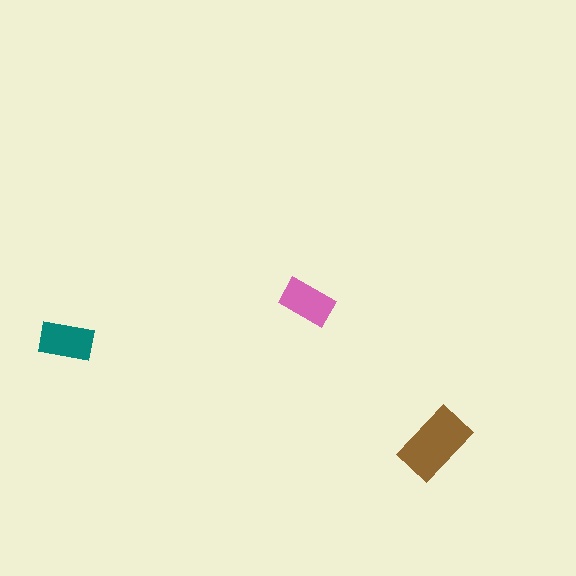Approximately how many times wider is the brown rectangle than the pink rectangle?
About 1.5 times wider.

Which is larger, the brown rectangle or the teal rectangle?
The brown one.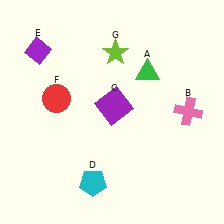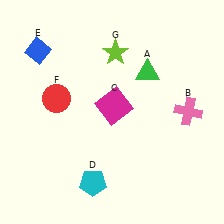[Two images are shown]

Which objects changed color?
C changed from purple to magenta. E changed from purple to blue.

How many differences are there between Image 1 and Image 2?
There are 2 differences between the two images.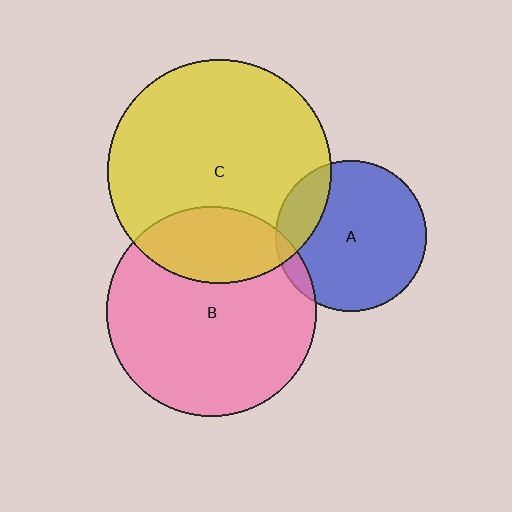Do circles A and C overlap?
Yes.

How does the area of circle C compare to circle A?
Approximately 2.2 times.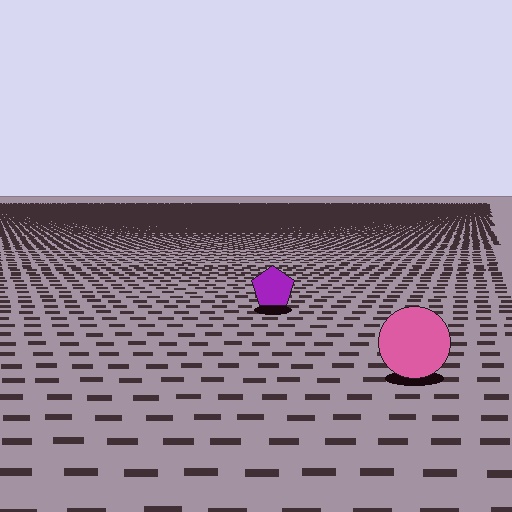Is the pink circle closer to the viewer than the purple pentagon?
Yes. The pink circle is closer — you can tell from the texture gradient: the ground texture is coarser near it.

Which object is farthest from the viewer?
The purple pentagon is farthest from the viewer. It appears smaller and the ground texture around it is denser.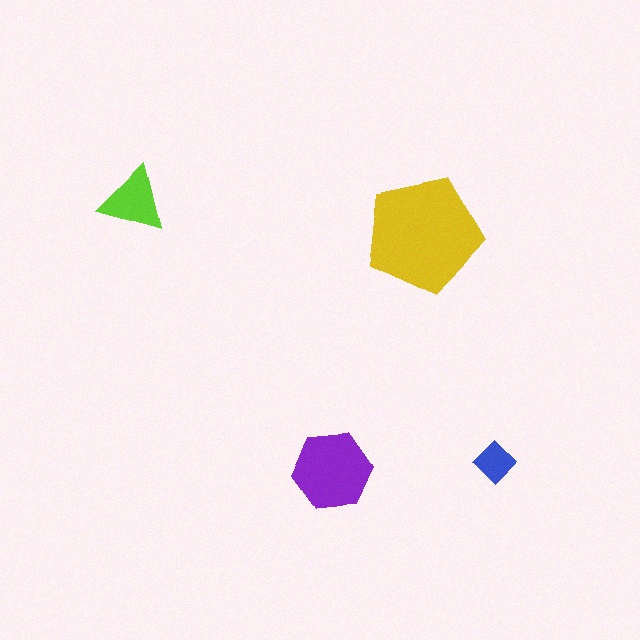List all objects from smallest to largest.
The blue diamond, the lime triangle, the purple hexagon, the yellow pentagon.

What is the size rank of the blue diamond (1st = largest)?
4th.